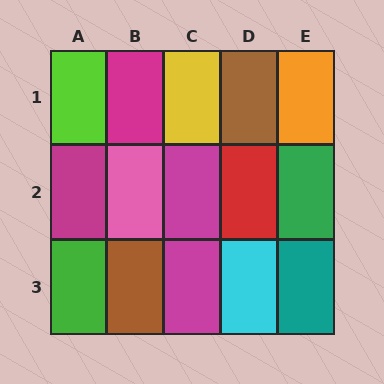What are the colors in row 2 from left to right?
Magenta, pink, magenta, red, green.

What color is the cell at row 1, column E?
Orange.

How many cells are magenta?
4 cells are magenta.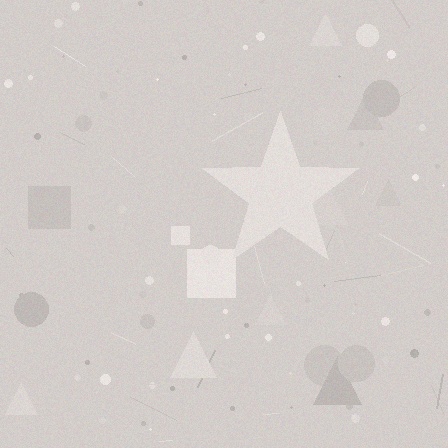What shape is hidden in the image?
A star is hidden in the image.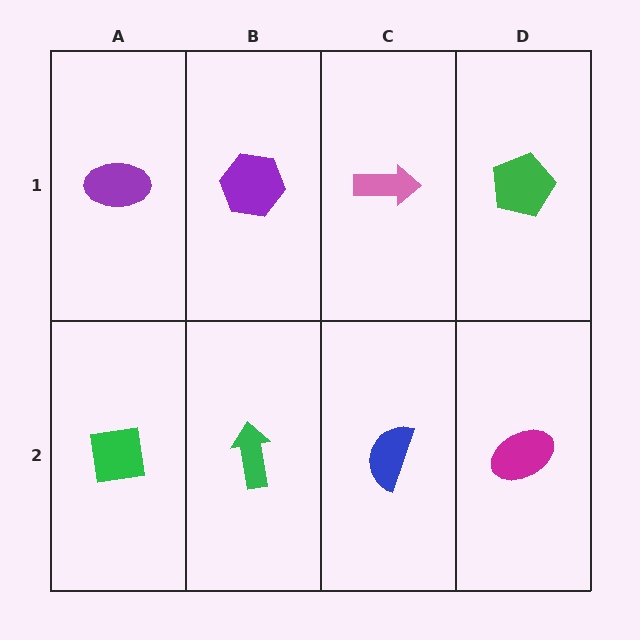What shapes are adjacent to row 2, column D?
A green pentagon (row 1, column D), a blue semicircle (row 2, column C).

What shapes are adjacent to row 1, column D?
A magenta ellipse (row 2, column D), a pink arrow (row 1, column C).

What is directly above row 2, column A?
A purple ellipse.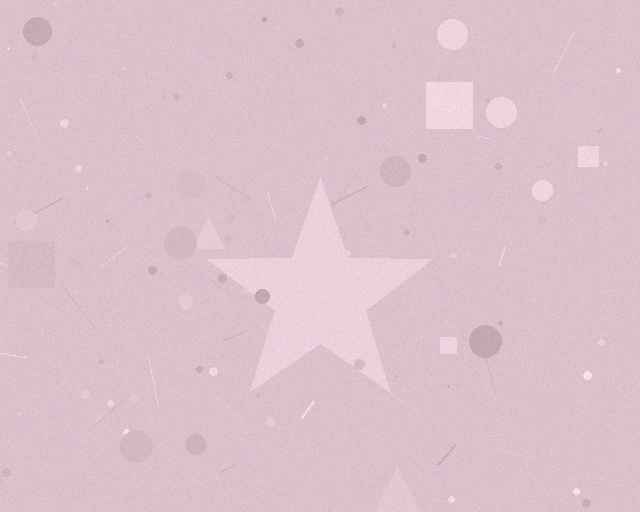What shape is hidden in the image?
A star is hidden in the image.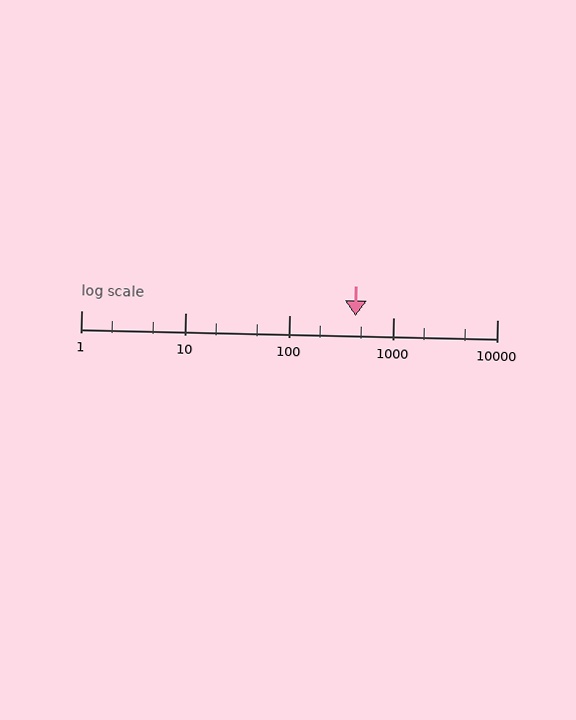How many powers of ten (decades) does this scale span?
The scale spans 4 decades, from 1 to 10000.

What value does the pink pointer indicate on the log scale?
The pointer indicates approximately 440.